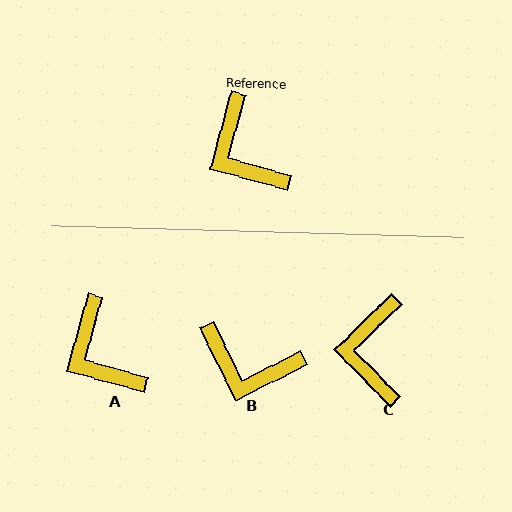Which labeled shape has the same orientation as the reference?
A.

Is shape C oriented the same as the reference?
No, it is off by about 30 degrees.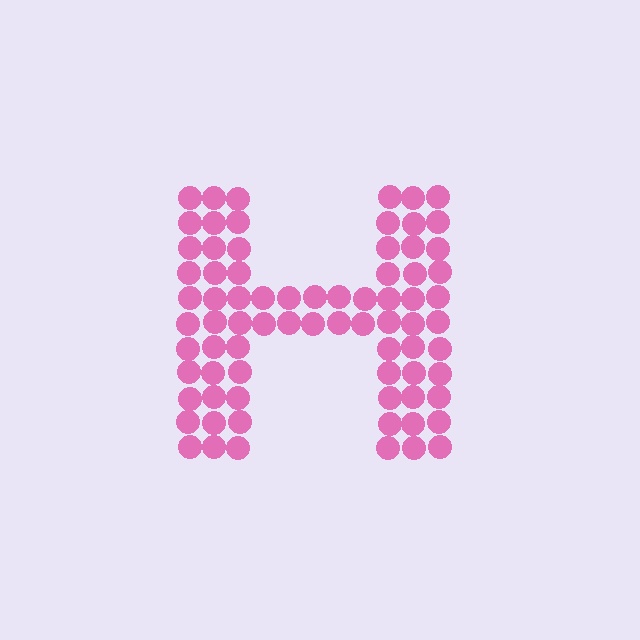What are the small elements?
The small elements are circles.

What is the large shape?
The large shape is the letter H.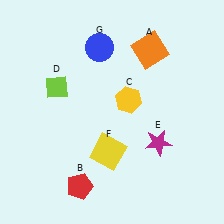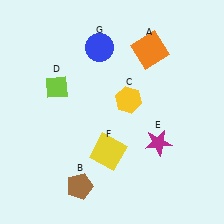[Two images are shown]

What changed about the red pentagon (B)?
In Image 1, B is red. In Image 2, it changed to brown.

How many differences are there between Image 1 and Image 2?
There is 1 difference between the two images.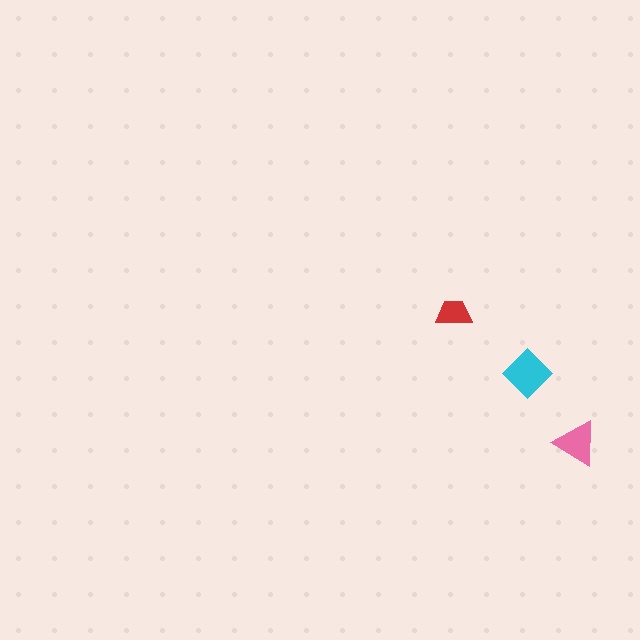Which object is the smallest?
The red trapezoid.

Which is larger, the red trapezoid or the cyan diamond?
The cyan diamond.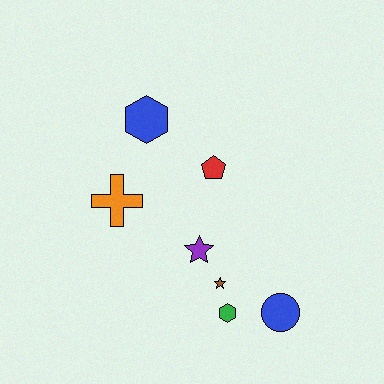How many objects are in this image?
There are 7 objects.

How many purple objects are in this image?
There is 1 purple object.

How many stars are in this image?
There are 2 stars.